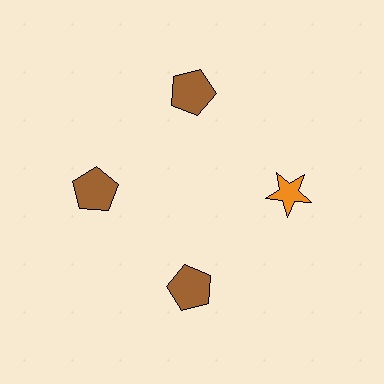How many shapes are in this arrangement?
There are 4 shapes arranged in a ring pattern.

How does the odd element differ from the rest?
It differs in both color (orange instead of brown) and shape (star instead of pentagon).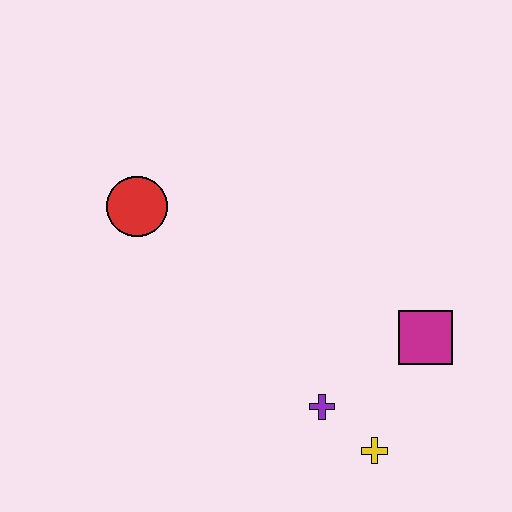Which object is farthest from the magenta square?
The red circle is farthest from the magenta square.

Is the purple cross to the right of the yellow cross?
No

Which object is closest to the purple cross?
The yellow cross is closest to the purple cross.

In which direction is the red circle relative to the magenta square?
The red circle is to the left of the magenta square.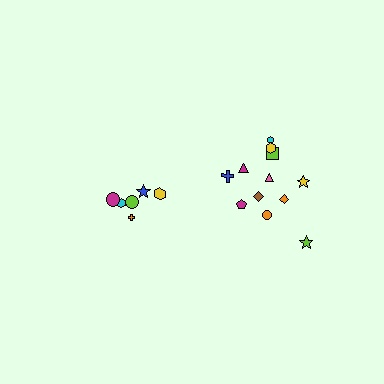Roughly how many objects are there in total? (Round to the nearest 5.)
Roughly 20 objects in total.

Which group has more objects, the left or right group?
The right group.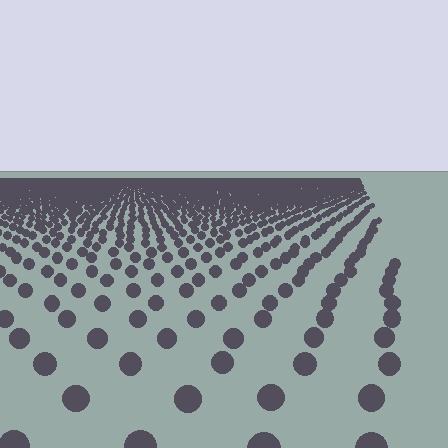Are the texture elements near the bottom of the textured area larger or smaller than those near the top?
Larger. Near the bottom, elements are closer to the viewer and appear at a bigger on-screen size.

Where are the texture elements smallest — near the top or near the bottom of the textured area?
Near the top.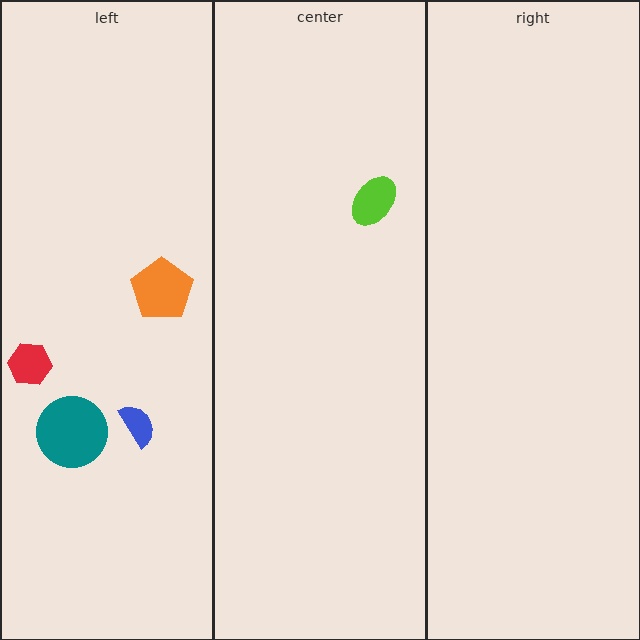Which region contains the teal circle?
The left region.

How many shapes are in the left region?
4.